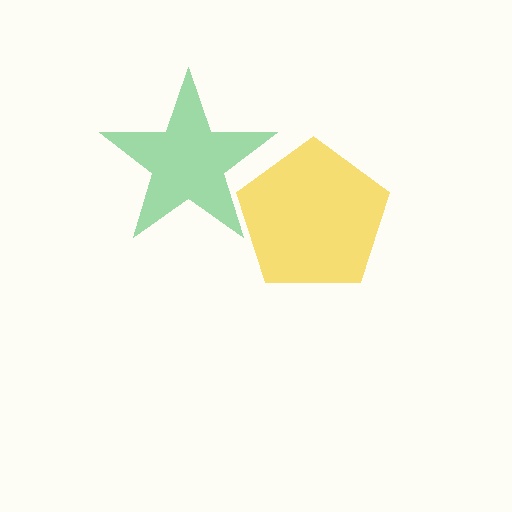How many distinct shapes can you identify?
There are 2 distinct shapes: a yellow pentagon, a green star.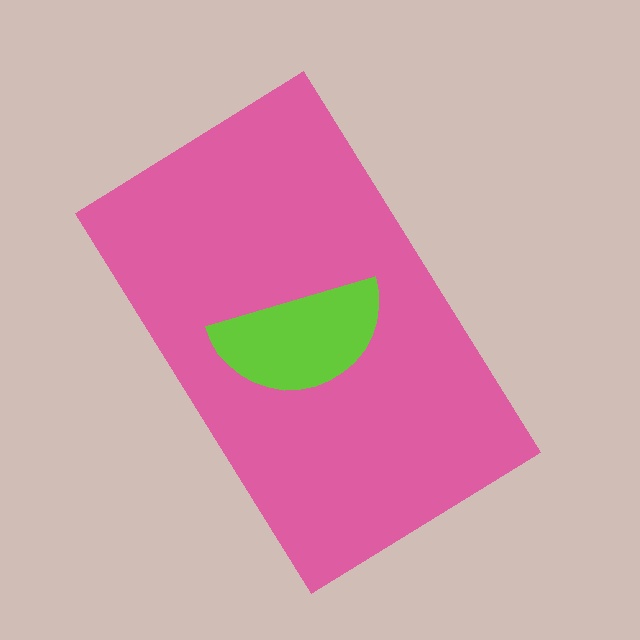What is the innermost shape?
The lime semicircle.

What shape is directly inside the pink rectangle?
The lime semicircle.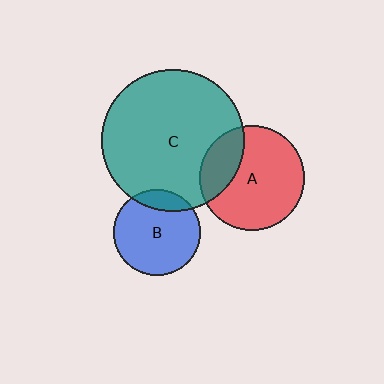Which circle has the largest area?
Circle C (teal).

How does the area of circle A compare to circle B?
Approximately 1.5 times.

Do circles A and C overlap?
Yes.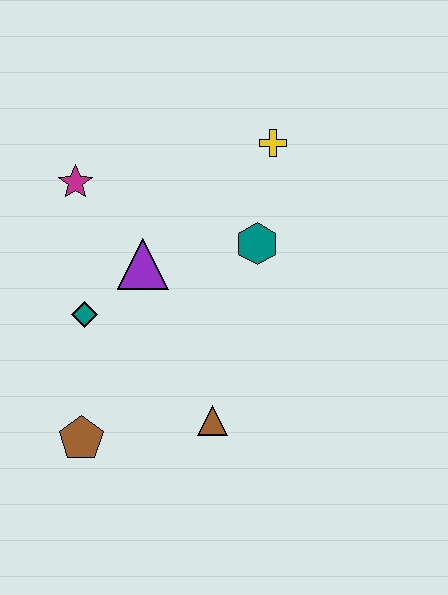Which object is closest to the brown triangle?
The brown pentagon is closest to the brown triangle.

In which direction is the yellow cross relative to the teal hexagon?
The yellow cross is above the teal hexagon.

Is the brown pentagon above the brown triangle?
No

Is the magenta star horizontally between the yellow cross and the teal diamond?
No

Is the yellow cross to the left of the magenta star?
No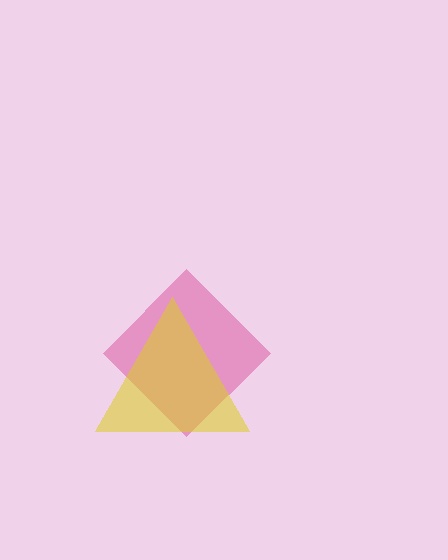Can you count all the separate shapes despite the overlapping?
Yes, there are 2 separate shapes.